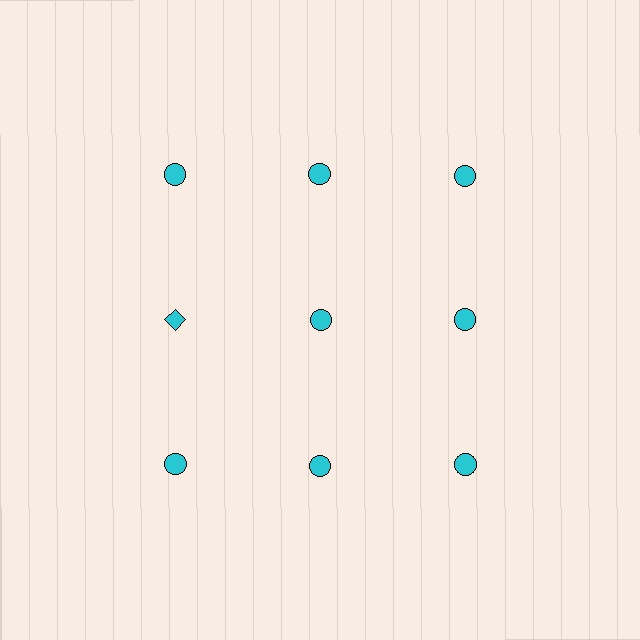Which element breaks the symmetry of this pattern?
The cyan diamond in the second row, leftmost column breaks the symmetry. All other shapes are cyan circles.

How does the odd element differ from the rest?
It has a different shape: diamond instead of circle.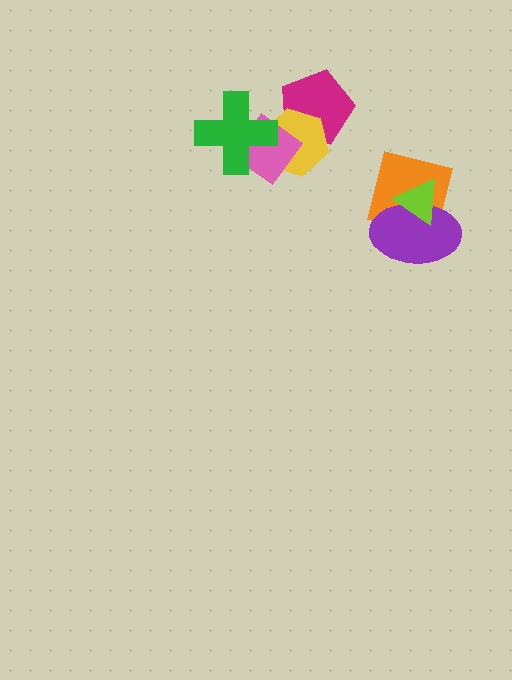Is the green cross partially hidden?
No, no other shape covers it.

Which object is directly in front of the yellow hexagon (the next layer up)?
The pink diamond is directly in front of the yellow hexagon.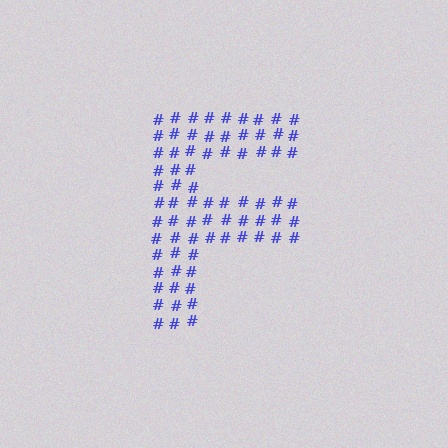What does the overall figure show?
The overall figure shows the letter F.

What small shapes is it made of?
It is made of small hash symbols.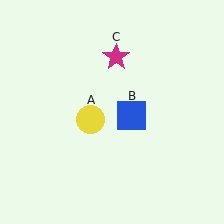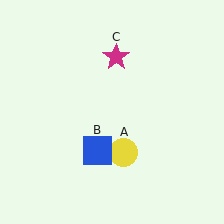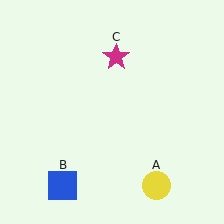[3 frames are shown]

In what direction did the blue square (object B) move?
The blue square (object B) moved down and to the left.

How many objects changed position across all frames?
2 objects changed position: yellow circle (object A), blue square (object B).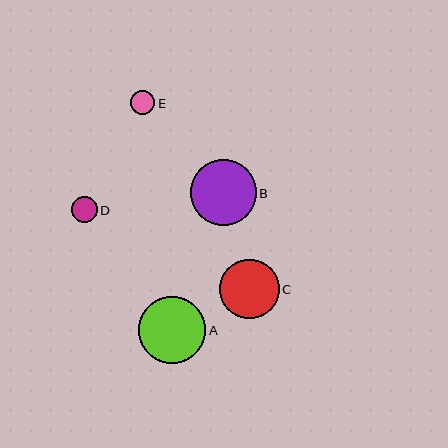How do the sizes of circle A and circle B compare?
Circle A and circle B are approximately the same size.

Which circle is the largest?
Circle A is the largest with a size of approximately 67 pixels.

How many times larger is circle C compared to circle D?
Circle C is approximately 2.3 times the size of circle D.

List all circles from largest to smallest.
From largest to smallest: A, B, C, D, E.